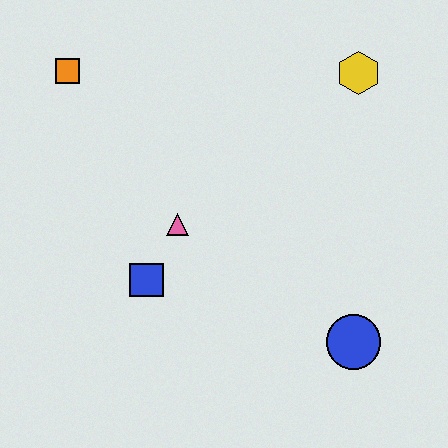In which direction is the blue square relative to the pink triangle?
The blue square is below the pink triangle.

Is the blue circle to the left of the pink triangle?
No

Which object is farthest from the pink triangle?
The yellow hexagon is farthest from the pink triangle.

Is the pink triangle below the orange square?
Yes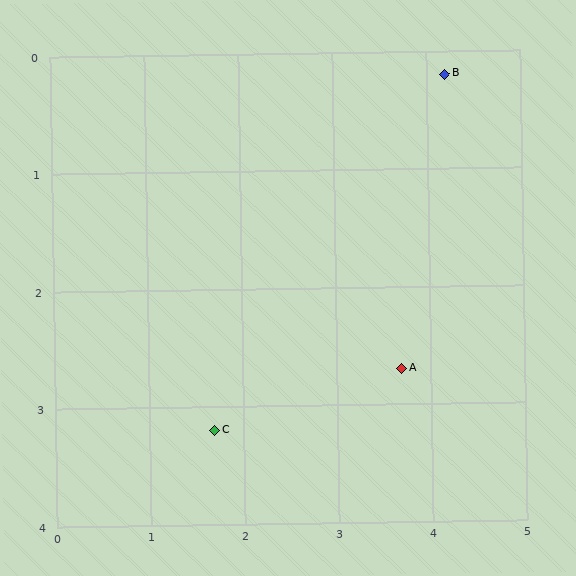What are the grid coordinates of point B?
Point B is at approximately (4.2, 0.2).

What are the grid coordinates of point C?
Point C is at approximately (1.7, 3.2).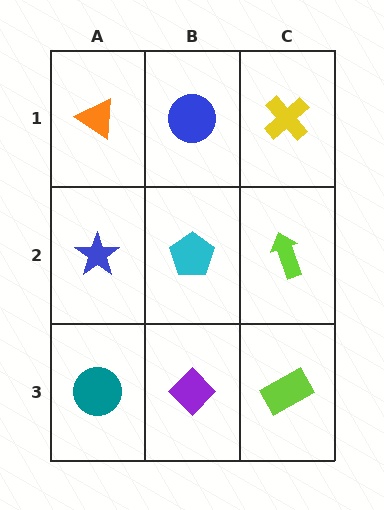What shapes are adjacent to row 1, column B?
A cyan pentagon (row 2, column B), an orange triangle (row 1, column A), a yellow cross (row 1, column C).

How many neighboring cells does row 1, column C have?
2.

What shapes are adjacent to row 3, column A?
A blue star (row 2, column A), a purple diamond (row 3, column B).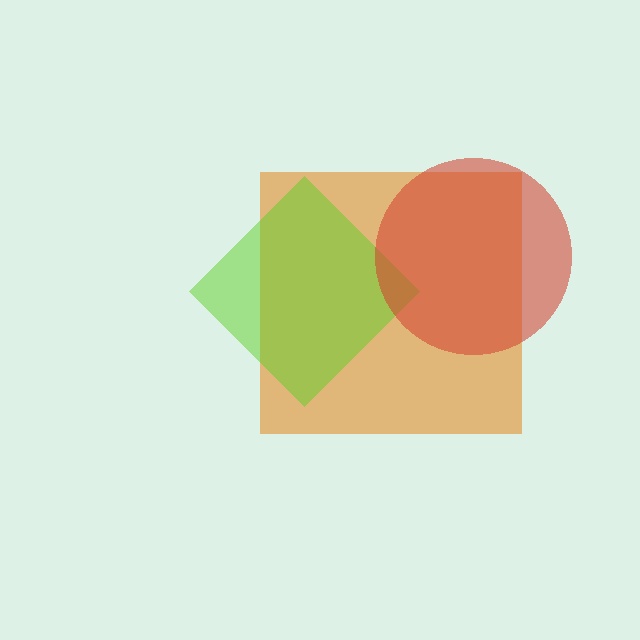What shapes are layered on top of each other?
The layered shapes are: an orange square, a lime diamond, a red circle.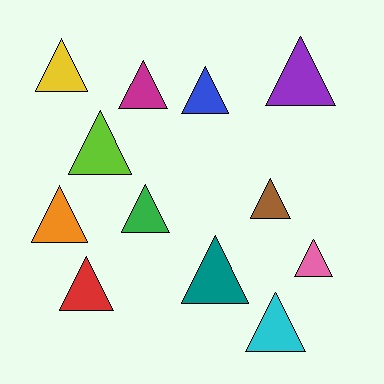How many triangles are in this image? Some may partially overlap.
There are 12 triangles.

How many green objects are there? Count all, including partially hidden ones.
There is 1 green object.